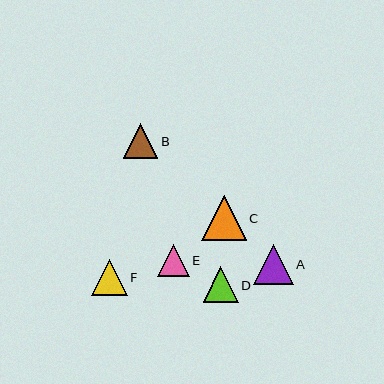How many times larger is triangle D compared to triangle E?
Triangle D is approximately 1.1 times the size of triangle E.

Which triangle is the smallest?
Triangle E is the smallest with a size of approximately 31 pixels.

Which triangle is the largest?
Triangle C is the largest with a size of approximately 45 pixels.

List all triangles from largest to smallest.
From largest to smallest: C, A, F, D, B, E.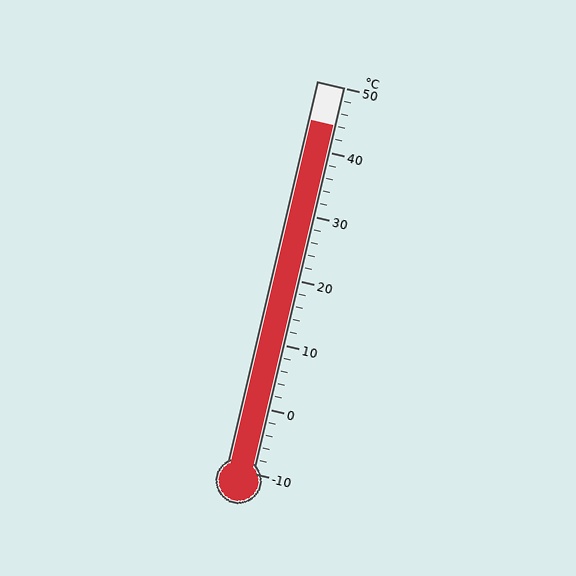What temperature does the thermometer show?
The thermometer shows approximately 44°C.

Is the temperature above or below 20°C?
The temperature is above 20°C.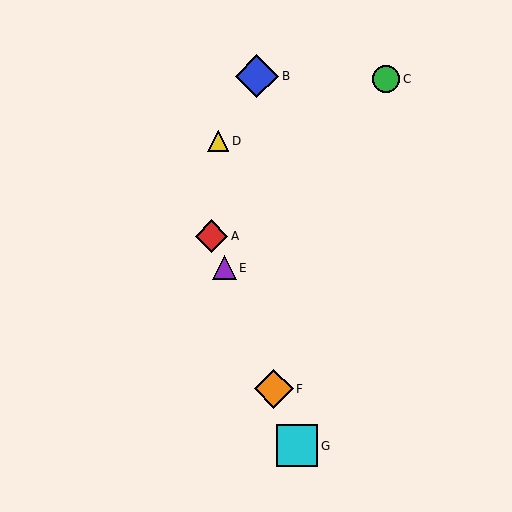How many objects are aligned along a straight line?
4 objects (A, E, F, G) are aligned along a straight line.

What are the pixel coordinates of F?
Object F is at (274, 389).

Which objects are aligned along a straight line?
Objects A, E, F, G are aligned along a straight line.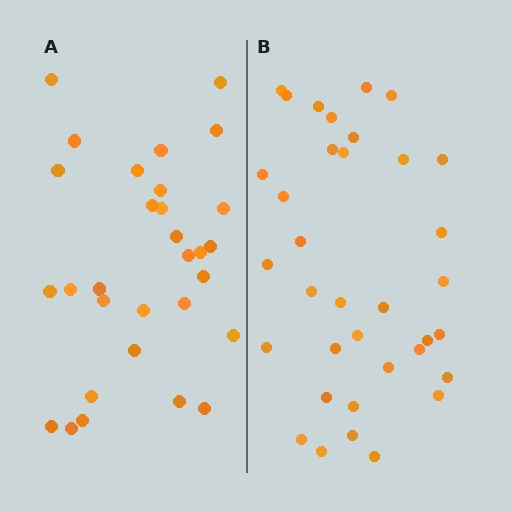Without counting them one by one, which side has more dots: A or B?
Region B (the right region) has more dots.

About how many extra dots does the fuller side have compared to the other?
Region B has about 5 more dots than region A.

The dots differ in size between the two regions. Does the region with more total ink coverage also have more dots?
No. Region A has more total ink coverage because its dots are larger, but region B actually contains more individual dots. Total area can be misleading — the number of items is what matters here.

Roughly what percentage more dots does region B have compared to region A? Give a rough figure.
About 15% more.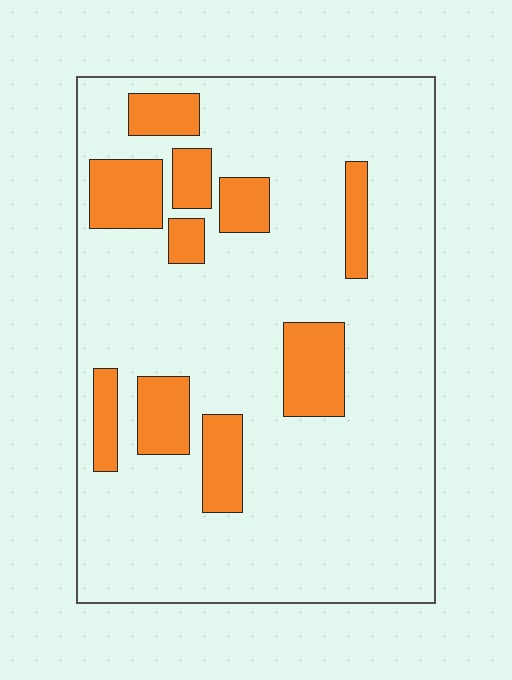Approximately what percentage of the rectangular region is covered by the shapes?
Approximately 20%.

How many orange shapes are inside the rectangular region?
10.